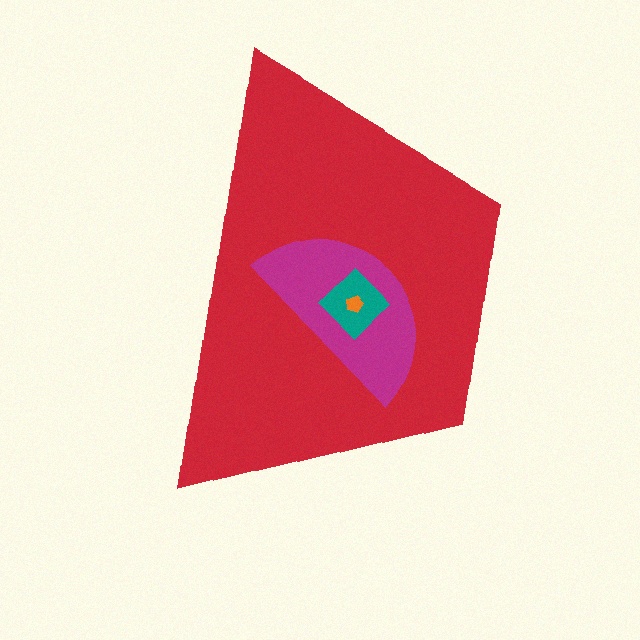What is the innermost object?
The orange pentagon.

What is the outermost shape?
The red trapezoid.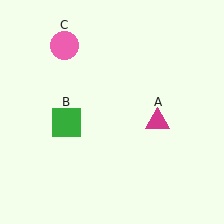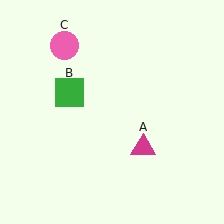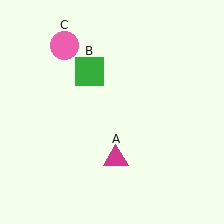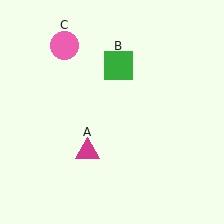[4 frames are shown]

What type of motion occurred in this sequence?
The magenta triangle (object A), green square (object B) rotated clockwise around the center of the scene.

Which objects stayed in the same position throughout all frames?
Pink circle (object C) remained stationary.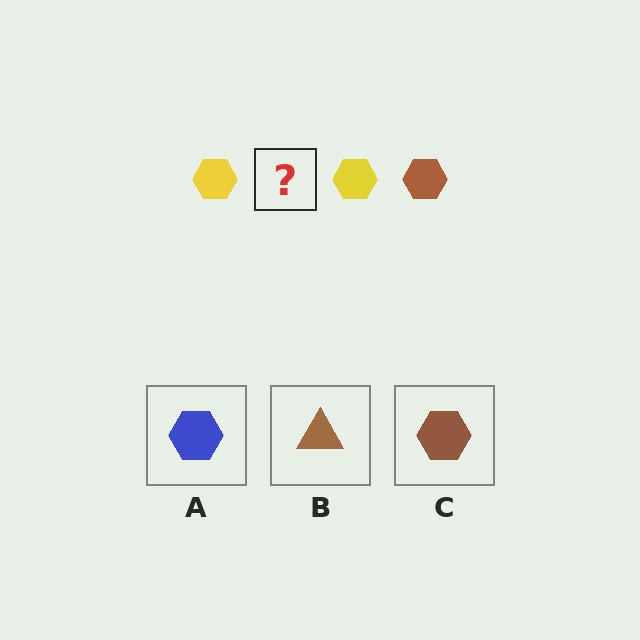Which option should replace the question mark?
Option C.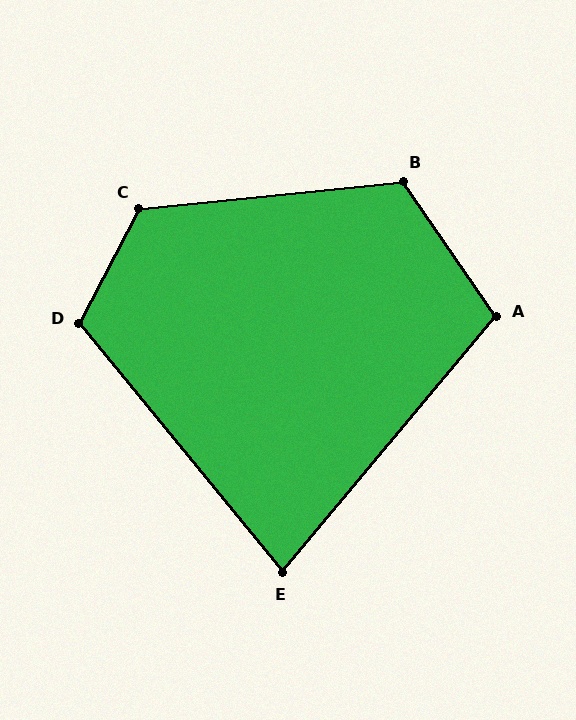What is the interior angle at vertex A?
Approximately 106 degrees (obtuse).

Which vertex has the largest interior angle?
C, at approximately 124 degrees.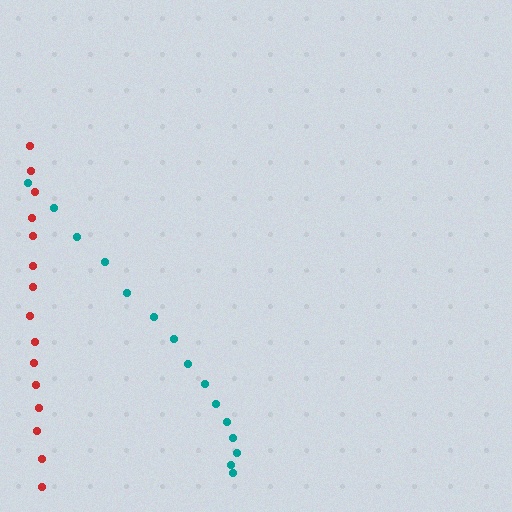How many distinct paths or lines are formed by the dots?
There are 2 distinct paths.